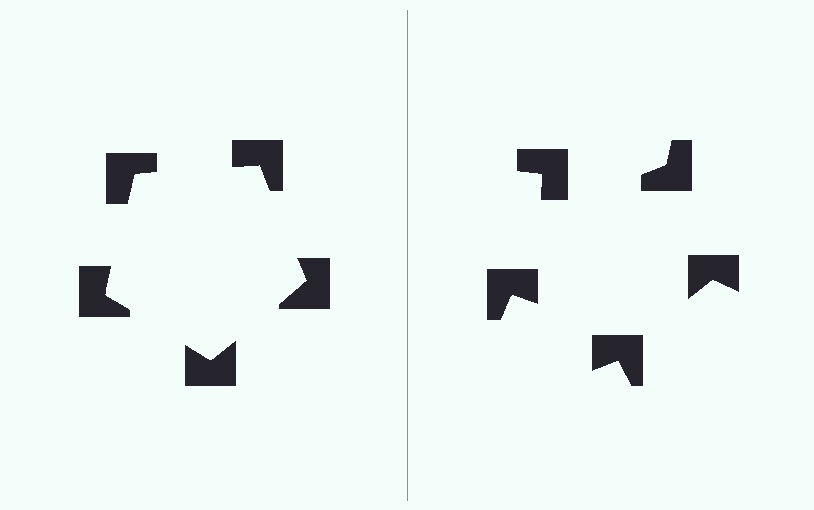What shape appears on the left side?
An illusory pentagon.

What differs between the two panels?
The notched squares are positioned identically on both sides; only the wedge orientations differ. On the left they align to a pentagon; on the right they are misaligned.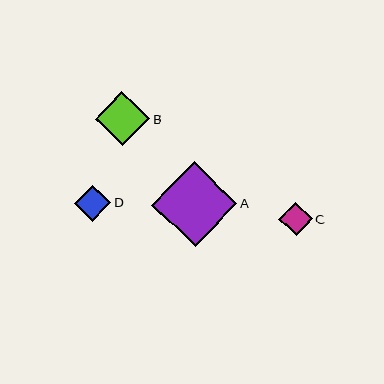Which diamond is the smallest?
Diamond C is the smallest with a size of approximately 34 pixels.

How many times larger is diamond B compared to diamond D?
Diamond B is approximately 1.5 times the size of diamond D.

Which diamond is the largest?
Diamond A is the largest with a size of approximately 85 pixels.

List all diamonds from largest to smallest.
From largest to smallest: A, B, D, C.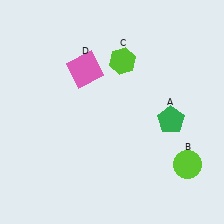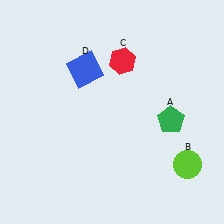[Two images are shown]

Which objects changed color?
C changed from lime to red. D changed from pink to blue.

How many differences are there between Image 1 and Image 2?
There are 2 differences between the two images.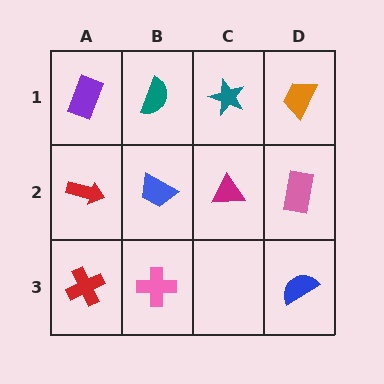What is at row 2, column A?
A red arrow.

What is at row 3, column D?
A blue semicircle.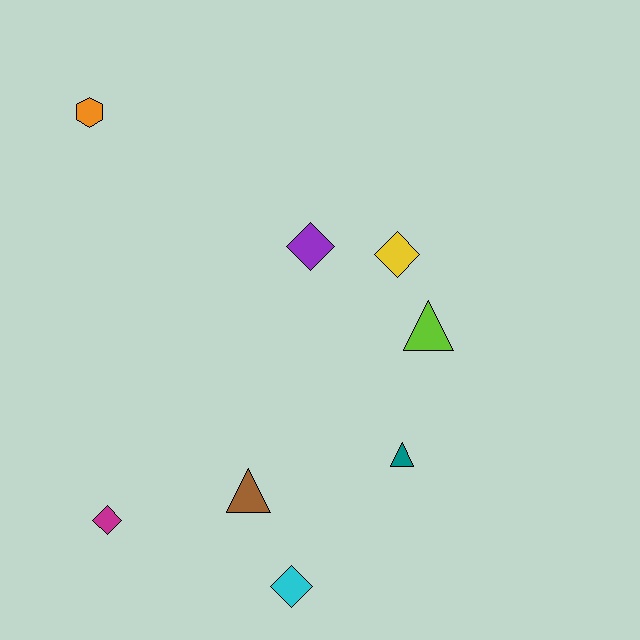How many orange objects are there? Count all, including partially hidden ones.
There is 1 orange object.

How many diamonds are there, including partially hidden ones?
There are 4 diamonds.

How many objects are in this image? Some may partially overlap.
There are 8 objects.